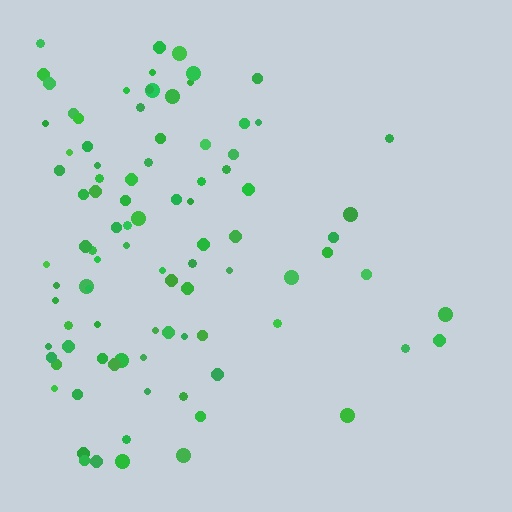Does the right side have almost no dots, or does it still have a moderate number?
Still a moderate number, just noticeably fewer than the left.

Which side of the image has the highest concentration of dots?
The left.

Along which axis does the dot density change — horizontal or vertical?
Horizontal.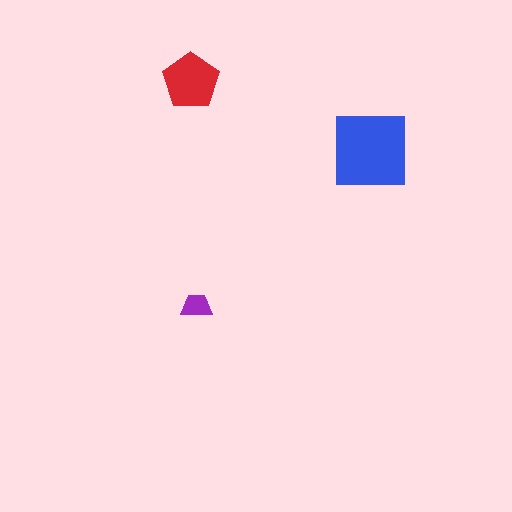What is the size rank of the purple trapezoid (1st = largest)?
3rd.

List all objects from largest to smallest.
The blue square, the red pentagon, the purple trapezoid.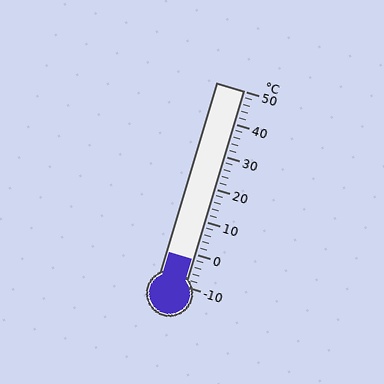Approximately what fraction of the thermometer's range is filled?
The thermometer is filled to approximately 15% of its range.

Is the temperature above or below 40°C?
The temperature is below 40°C.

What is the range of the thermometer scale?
The thermometer scale ranges from -10°C to 50°C.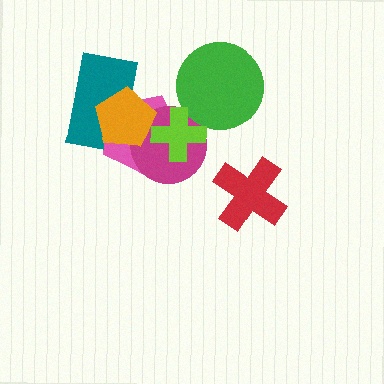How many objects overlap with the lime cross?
3 objects overlap with the lime cross.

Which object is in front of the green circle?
The lime cross is in front of the green circle.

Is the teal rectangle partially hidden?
Yes, it is partially covered by another shape.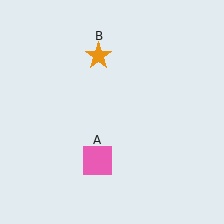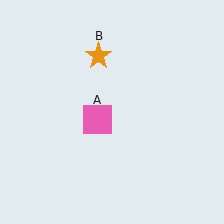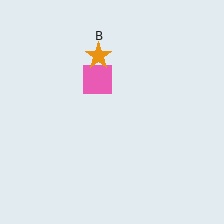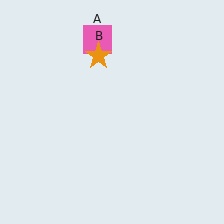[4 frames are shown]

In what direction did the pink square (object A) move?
The pink square (object A) moved up.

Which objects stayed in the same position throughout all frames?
Orange star (object B) remained stationary.